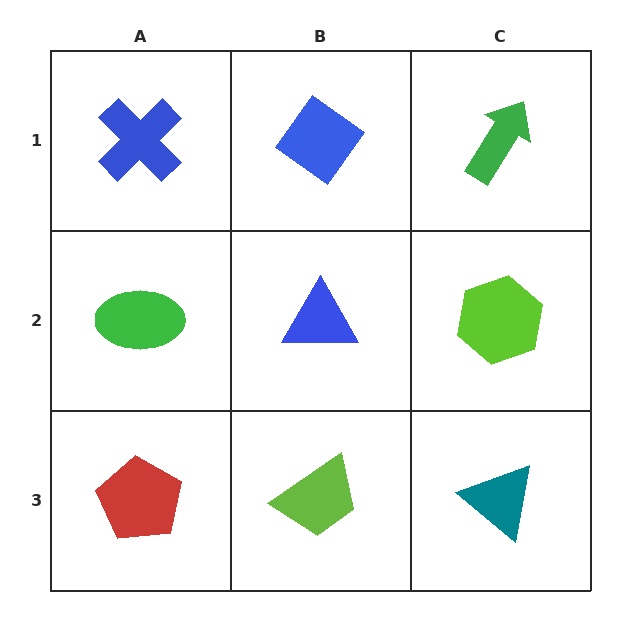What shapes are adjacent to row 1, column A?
A green ellipse (row 2, column A), a blue diamond (row 1, column B).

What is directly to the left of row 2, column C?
A blue triangle.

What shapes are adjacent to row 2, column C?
A green arrow (row 1, column C), a teal triangle (row 3, column C), a blue triangle (row 2, column B).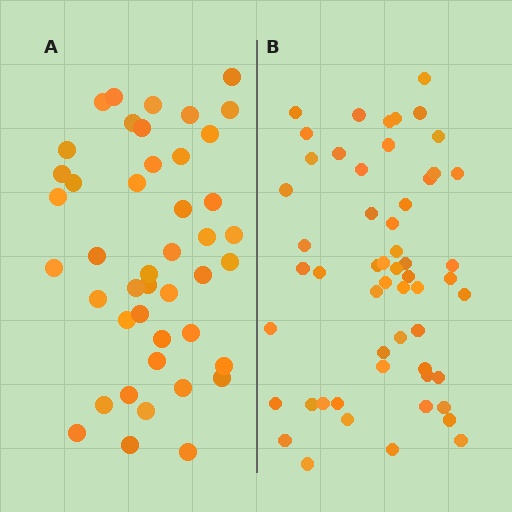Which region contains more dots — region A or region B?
Region B (the right region) has more dots.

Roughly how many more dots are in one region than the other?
Region B has roughly 12 or so more dots than region A.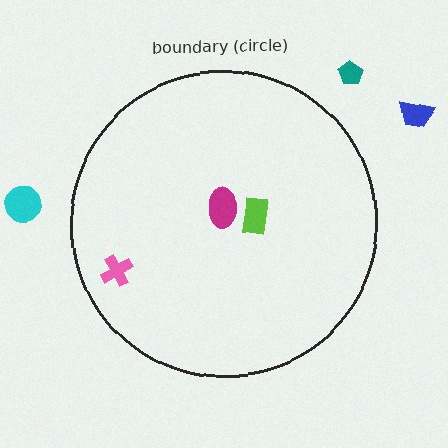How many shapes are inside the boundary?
3 inside, 3 outside.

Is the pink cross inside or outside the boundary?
Inside.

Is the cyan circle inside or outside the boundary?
Outside.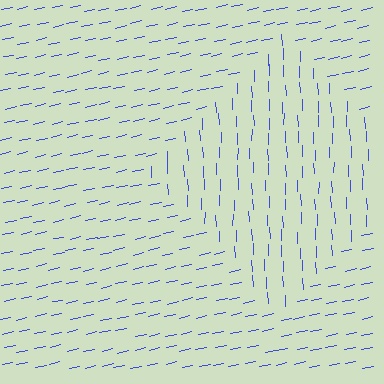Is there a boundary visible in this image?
Yes, there is a texture boundary formed by a change in line orientation.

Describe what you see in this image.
The image is filled with small blue line segments. A diamond region in the image has lines oriented differently from the surrounding lines, creating a visible texture boundary.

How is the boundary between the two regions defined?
The boundary is defined purely by a change in line orientation (approximately 78 degrees difference). All lines are the same color and thickness.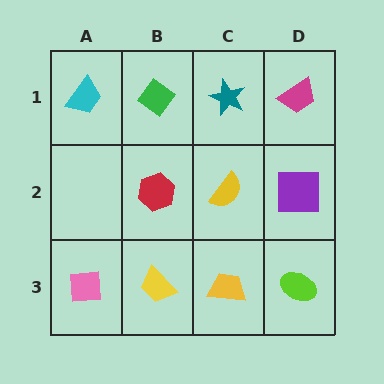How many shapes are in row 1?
4 shapes.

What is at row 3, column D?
A lime ellipse.